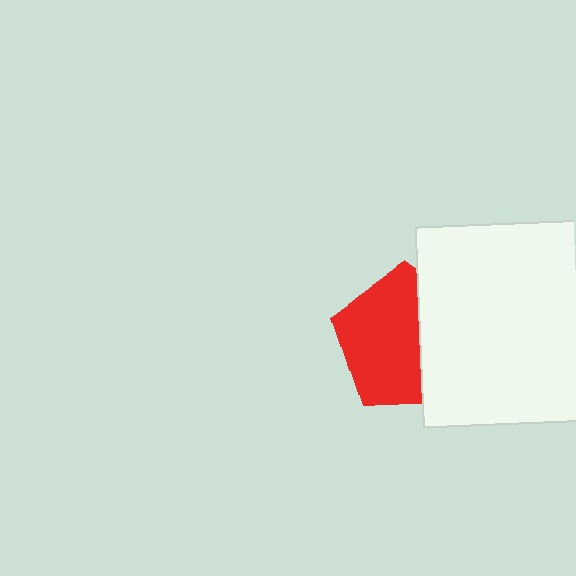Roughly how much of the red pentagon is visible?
About half of it is visible (roughly 62%).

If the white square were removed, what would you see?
You would see the complete red pentagon.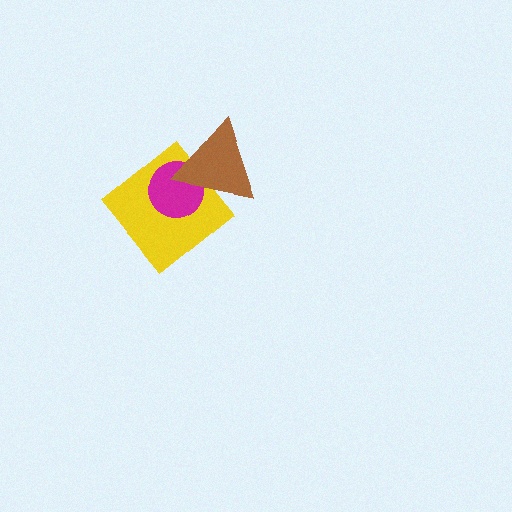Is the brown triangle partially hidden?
No, no other shape covers it.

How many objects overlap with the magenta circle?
2 objects overlap with the magenta circle.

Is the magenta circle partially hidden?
Yes, it is partially covered by another shape.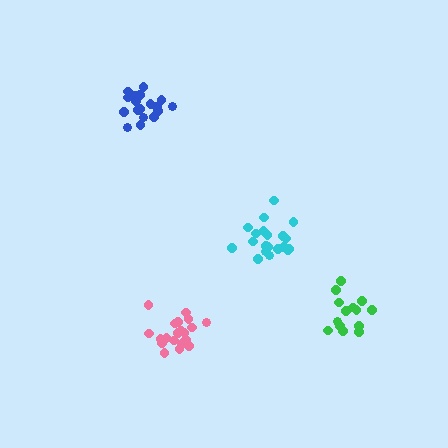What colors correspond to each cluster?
The clusters are colored: pink, blue, cyan, green.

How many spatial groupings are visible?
There are 4 spatial groupings.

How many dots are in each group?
Group 1: 20 dots, Group 2: 21 dots, Group 3: 20 dots, Group 4: 15 dots (76 total).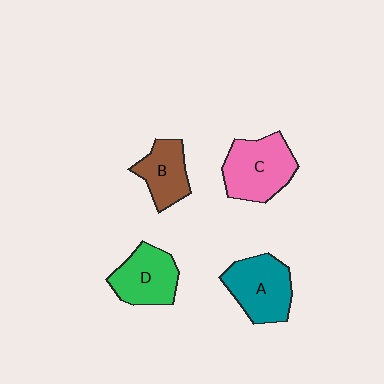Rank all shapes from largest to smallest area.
From largest to smallest: C (pink), A (teal), D (green), B (brown).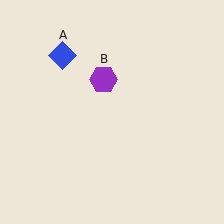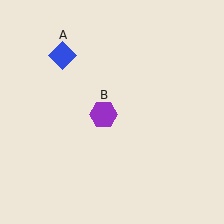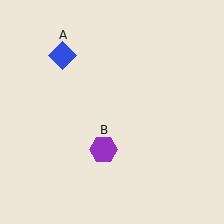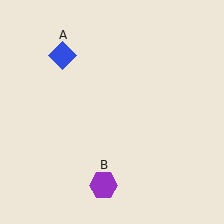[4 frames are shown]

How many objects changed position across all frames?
1 object changed position: purple hexagon (object B).